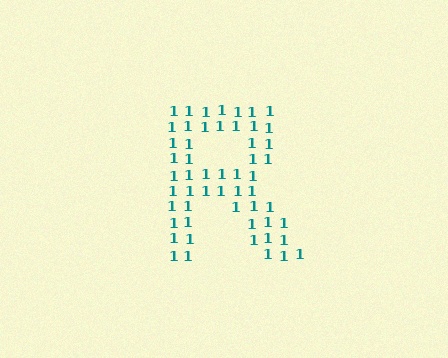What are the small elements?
The small elements are digit 1's.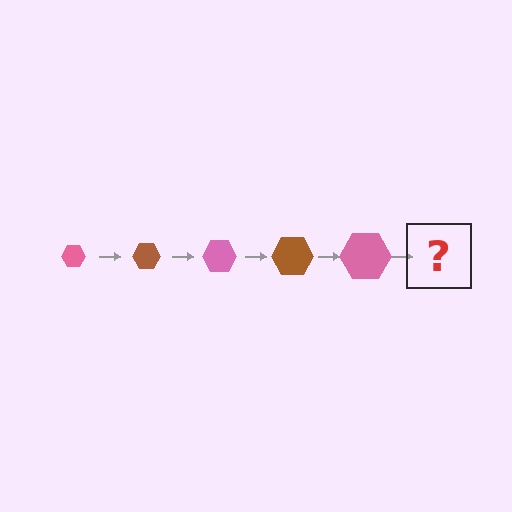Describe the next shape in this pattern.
It should be a brown hexagon, larger than the previous one.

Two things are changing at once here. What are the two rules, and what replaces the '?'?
The two rules are that the hexagon grows larger each step and the color cycles through pink and brown. The '?' should be a brown hexagon, larger than the previous one.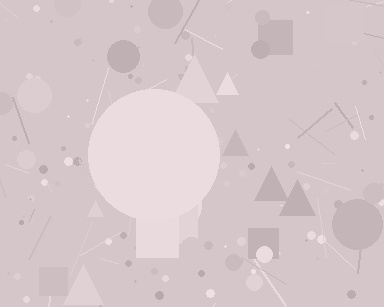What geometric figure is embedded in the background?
A circle is embedded in the background.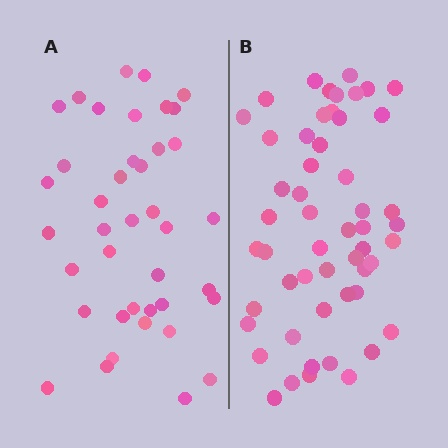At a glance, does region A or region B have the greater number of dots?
Region B (the right region) has more dots.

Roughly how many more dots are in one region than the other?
Region B has approximately 15 more dots than region A.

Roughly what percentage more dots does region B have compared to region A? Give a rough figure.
About 30% more.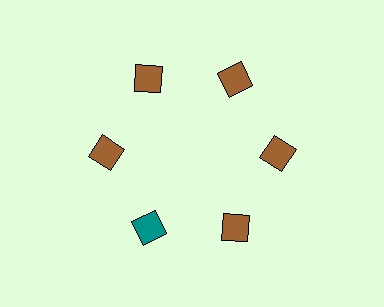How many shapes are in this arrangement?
There are 6 shapes arranged in a ring pattern.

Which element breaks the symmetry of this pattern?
The teal square at roughly the 7 o'clock position breaks the symmetry. All other shapes are brown squares.